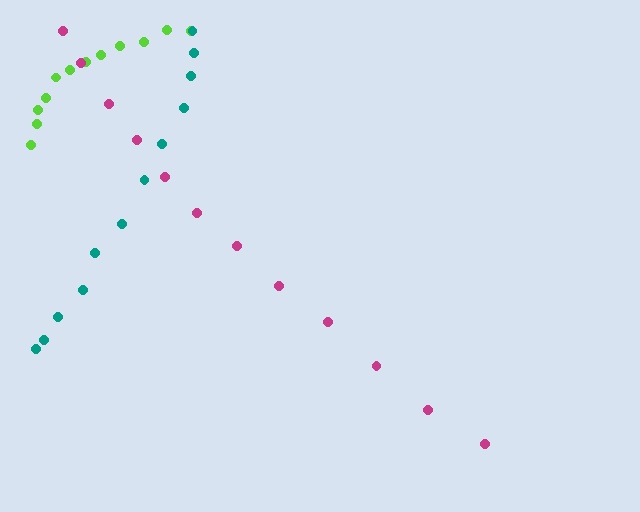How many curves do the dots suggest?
There are 3 distinct paths.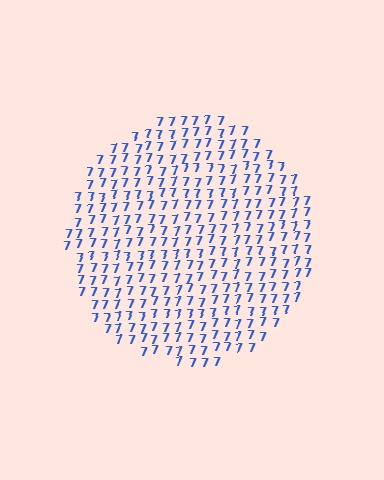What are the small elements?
The small elements are digit 7's.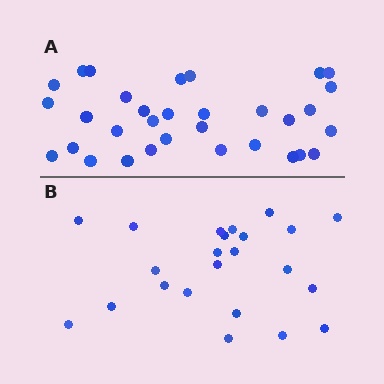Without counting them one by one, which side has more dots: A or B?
Region A (the top region) has more dots.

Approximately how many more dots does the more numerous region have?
Region A has roughly 8 or so more dots than region B.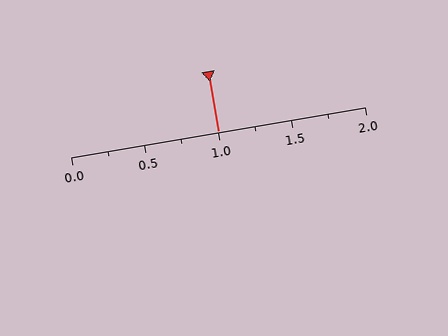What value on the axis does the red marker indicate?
The marker indicates approximately 1.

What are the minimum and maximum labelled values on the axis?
The axis runs from 0.0 to 2.0.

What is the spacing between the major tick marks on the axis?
The major ticks are spaced 0.5 apart.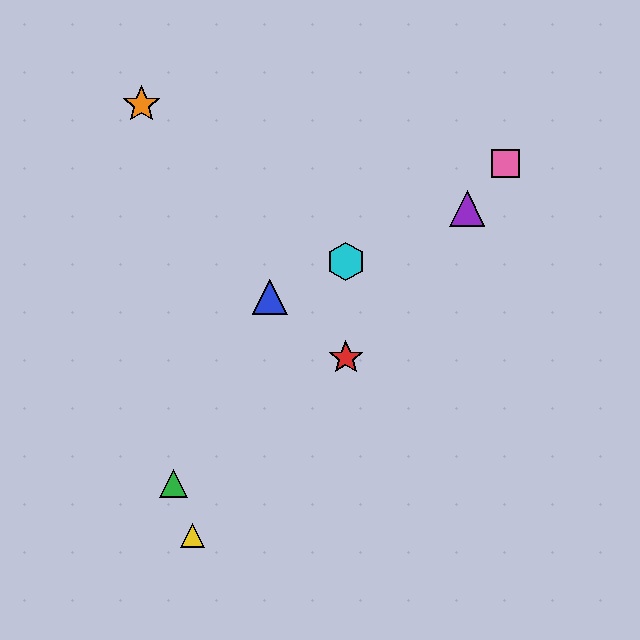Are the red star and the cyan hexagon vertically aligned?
Yes, both are at x≈346.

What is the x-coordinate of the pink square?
The pink square is at x≈505.